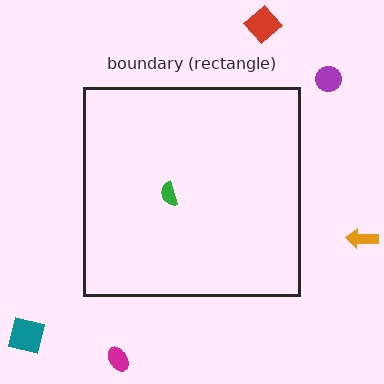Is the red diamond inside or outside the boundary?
Outside.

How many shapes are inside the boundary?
1 inside, 5 outside.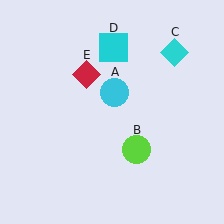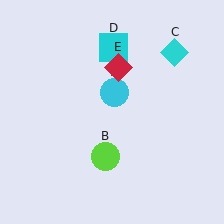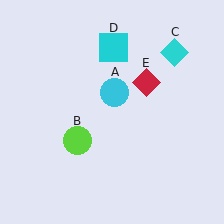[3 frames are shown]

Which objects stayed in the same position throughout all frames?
Cyan circle (object A) and cyan diamond (object C) and cyan square (object D) remained stationary.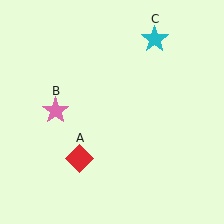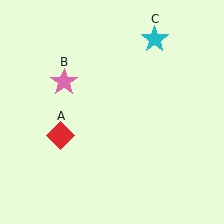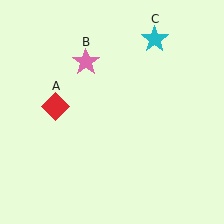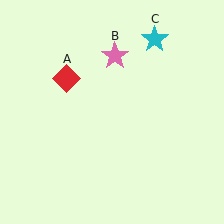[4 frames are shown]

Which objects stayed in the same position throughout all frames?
Cyan star (object C) remained stationary.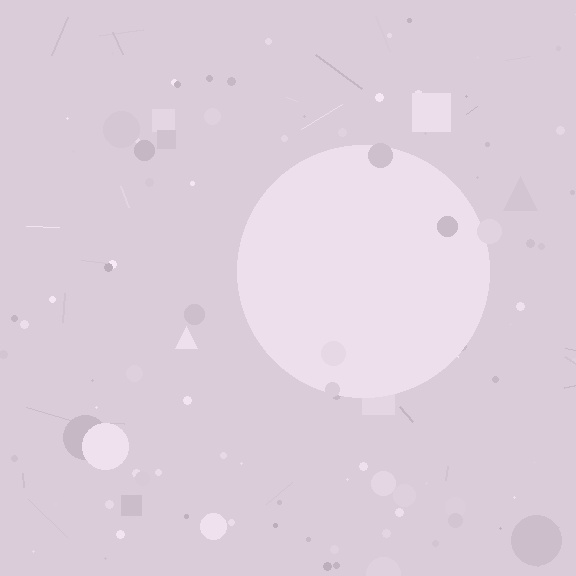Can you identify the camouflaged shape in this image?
The camouflaged shape is a circle.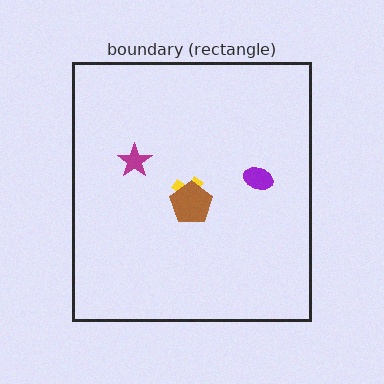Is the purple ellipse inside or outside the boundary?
Inside.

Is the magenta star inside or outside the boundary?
Inside.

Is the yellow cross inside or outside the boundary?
Inside.